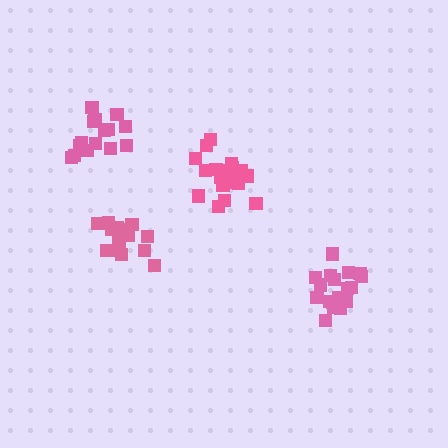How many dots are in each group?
Group 1: 21 dots, Group 2: 19 dots, Group 3: 18 dots, Group 4: 15 dots (73 total).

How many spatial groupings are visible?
There are 4 spatial groupings.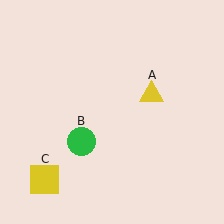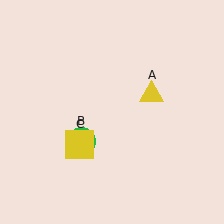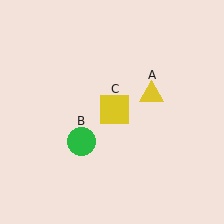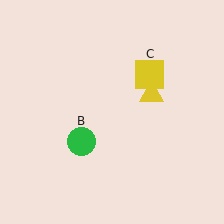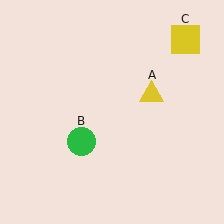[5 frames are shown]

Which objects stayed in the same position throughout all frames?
Yellow triangle (object A) and green circle (object B) remained stationary.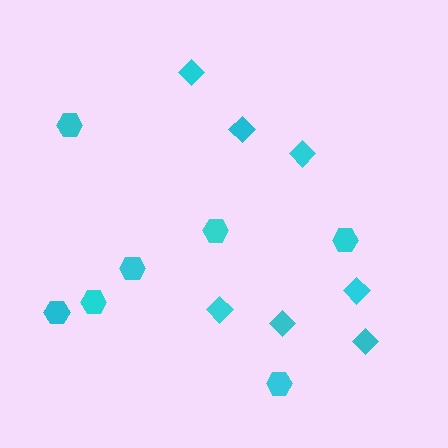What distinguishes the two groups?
There are 2 groups: one group of hexagons (7) and one group of diamonds (7).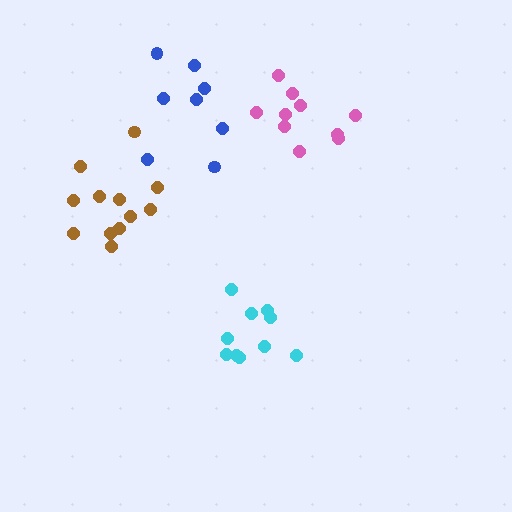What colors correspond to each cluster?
The clusters are colored: cyan, pink, blue, brown.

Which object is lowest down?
The cyan cluster is bottommost.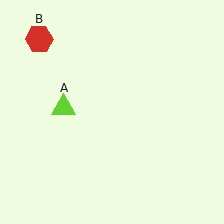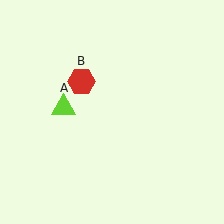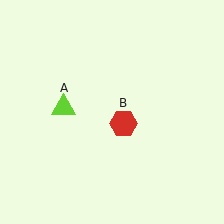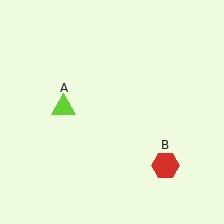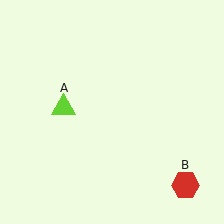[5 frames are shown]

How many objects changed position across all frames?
1 object changed position: red hexagon (object B).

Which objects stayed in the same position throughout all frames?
Lime triangle (object A) remained stationary.